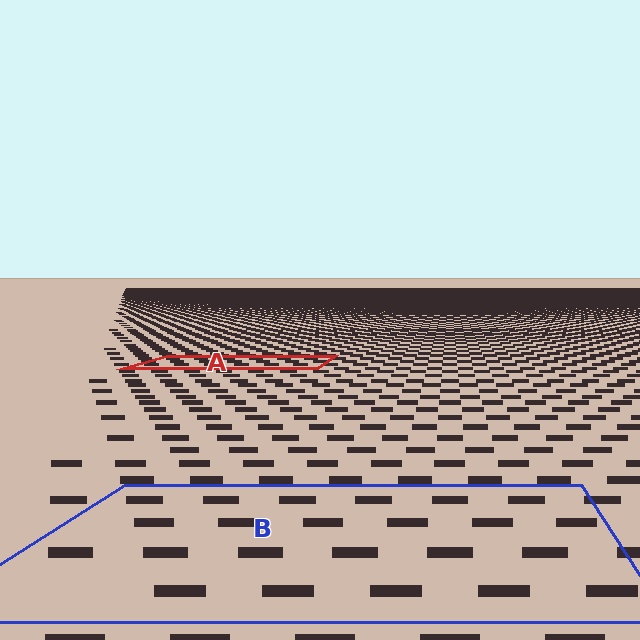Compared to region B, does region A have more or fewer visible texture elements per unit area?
Region A has more texture elements per unit area — they are packed more densely because it is farther away.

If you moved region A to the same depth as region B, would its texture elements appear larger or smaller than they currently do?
They would appear larger. At a closer depth, the same texture elements are projected at a bigger on-screen size.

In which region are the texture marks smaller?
The texture marks are smaller in region A, because it is farther away.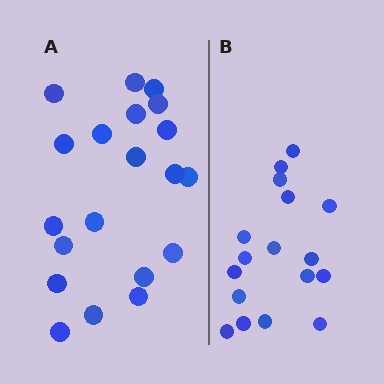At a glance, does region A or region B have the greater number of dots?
Region A (the left region) has more dots.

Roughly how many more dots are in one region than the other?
Region A has just a few more — roughly 2 or 3 more dots than region B.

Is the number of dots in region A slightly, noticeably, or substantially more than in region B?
Region A has only slightly more — the two regions are fairly close. The ratio is roughly 1.2 to 1.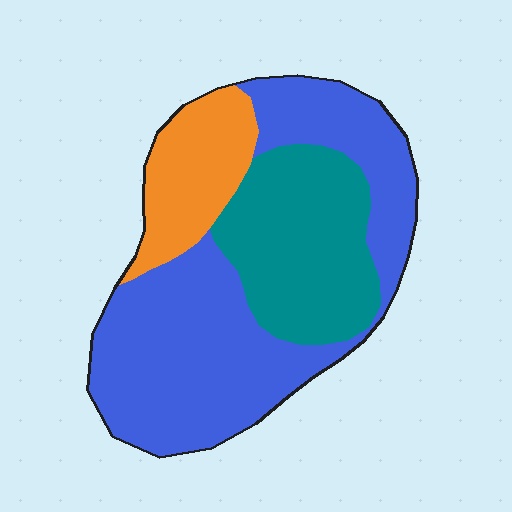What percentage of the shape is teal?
Teal covers roughly 30% of the shape.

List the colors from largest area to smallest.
From largest to smallest: blue, teal, orange.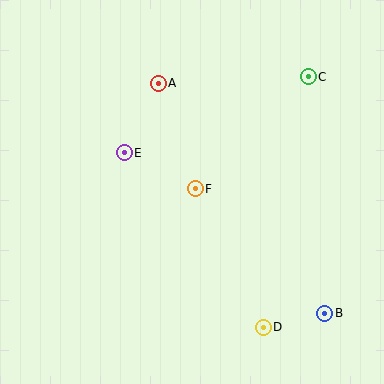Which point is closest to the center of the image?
Point F at (195, 189) is closest to the center.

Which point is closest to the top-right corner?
Point C is closest to the top-right corner.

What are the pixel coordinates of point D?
Point D is at (263, 327).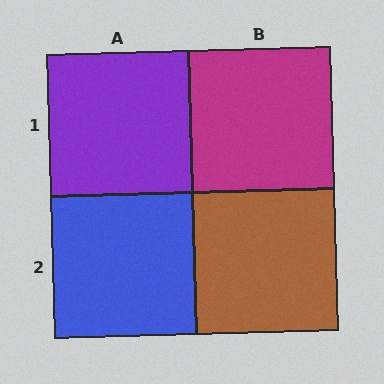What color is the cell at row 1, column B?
Magenta.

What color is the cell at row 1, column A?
Purple.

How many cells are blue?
1 cell is blue.